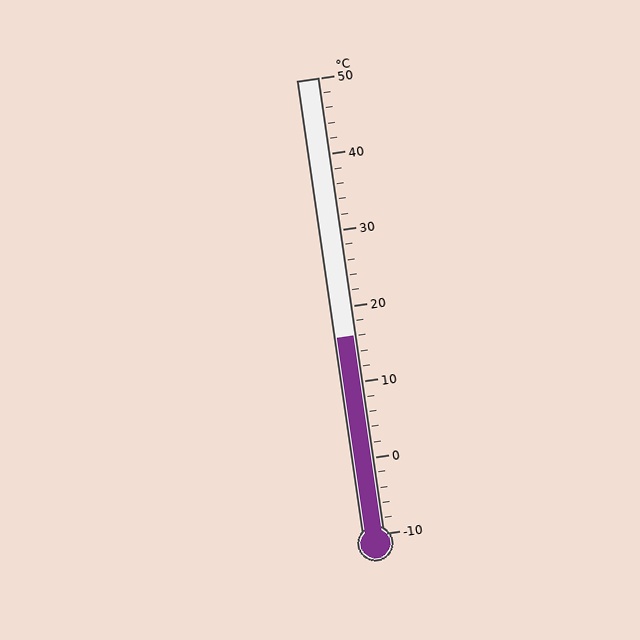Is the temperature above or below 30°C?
The temperature is below 30°C.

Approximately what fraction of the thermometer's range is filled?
The thermometer is filled to approximately 45% of its range.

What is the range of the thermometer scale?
The thermometer scale ranges from -10°C to 50°C.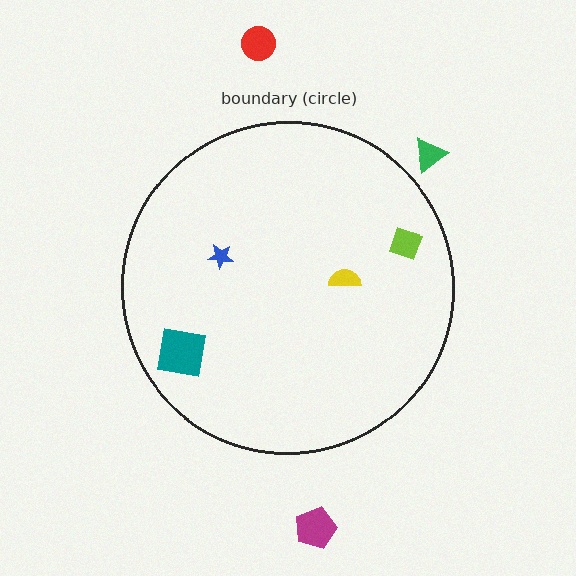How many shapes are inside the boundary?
4 inside, 3 outside.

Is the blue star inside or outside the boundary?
Inside.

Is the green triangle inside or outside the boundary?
Outside.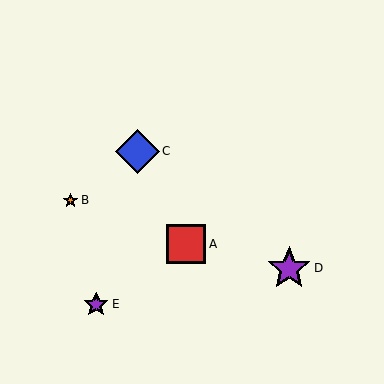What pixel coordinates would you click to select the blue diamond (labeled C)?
Click at (137, 151) to select the blue diamond C.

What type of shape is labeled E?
Shape E is a purple star.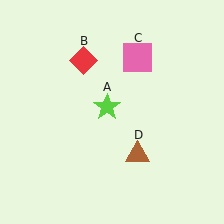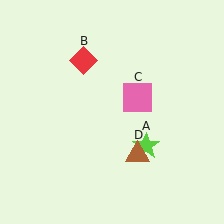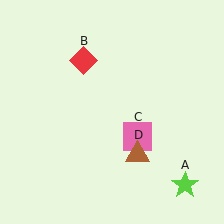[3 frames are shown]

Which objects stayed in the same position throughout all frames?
Red diamond (object B) and brown triangle (object D) remained stationary.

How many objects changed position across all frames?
2 objects changed position: lime star (object A), pink square (object C).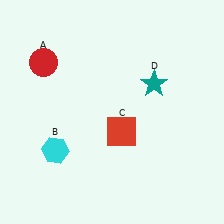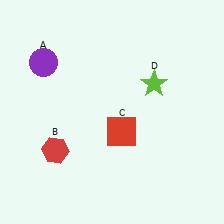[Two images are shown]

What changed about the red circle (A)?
In Image 1, A is red. In Image 2, it changed to purple.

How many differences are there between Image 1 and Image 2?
There are 3 differences between the two images.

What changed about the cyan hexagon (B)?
In Image 1, B is cyan. In Image 2, it changed to red.